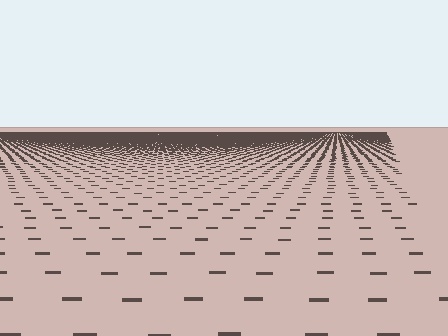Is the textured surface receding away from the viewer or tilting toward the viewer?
The surface is receding away from the viewer. Texture elements get smaller and denser toward the top.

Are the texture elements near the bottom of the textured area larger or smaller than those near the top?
Larger. Near the bottom, elements are closer to the viewer and appear at a bigger on-screen size.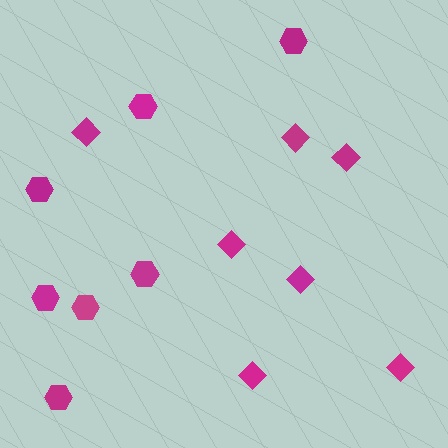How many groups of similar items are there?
There are 2 groups: one group of diamonds (7) and one group of hexagons (7).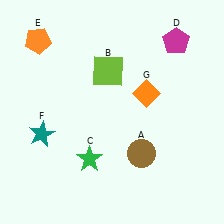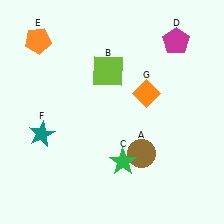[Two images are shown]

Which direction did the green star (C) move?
The green star (C) moved right.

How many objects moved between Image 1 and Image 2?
1 object moved between the two images.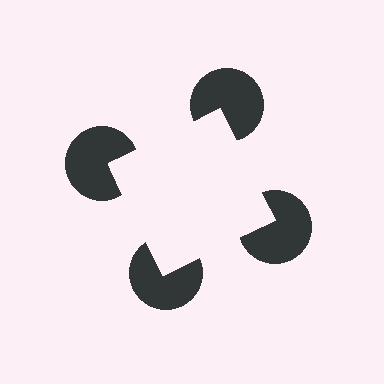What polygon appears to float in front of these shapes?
An illusory square — its edges are inferred from the aligned wedge cuts in the pac-man discs, not physically drawn.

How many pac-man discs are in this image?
There are 4 — one at each vertex of the illusory square.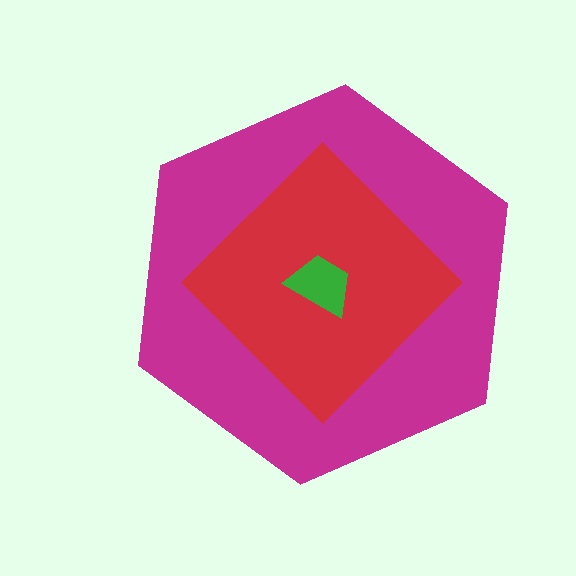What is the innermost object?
The green trapezoid.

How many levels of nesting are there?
3.